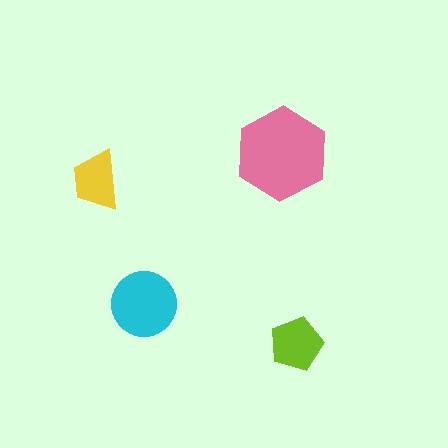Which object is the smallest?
The yellow trapezoid.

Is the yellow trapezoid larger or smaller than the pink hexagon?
Smaller.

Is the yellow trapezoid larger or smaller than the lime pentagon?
Smaller.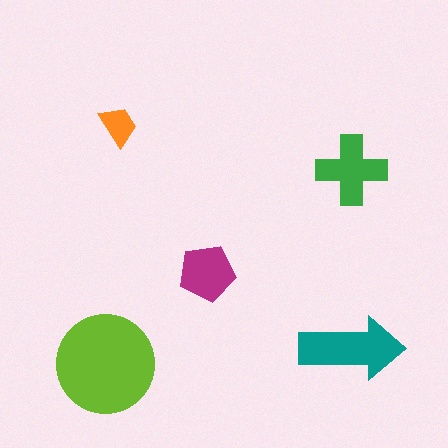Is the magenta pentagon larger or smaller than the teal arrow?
Smaller.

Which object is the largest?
The lime circle.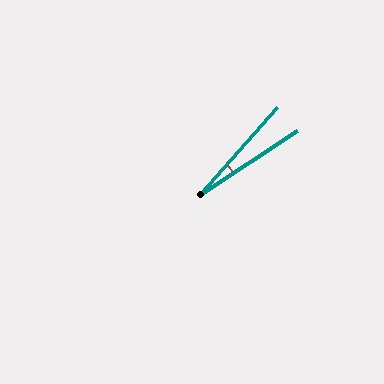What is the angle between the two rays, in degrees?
Approximately 15 degrees.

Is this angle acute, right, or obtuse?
It is acute.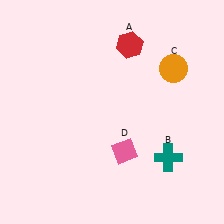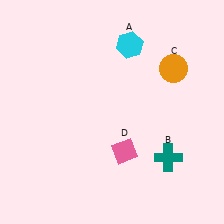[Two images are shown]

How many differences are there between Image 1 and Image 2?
There is 1 difference between the two images.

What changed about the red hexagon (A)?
In Image 1, A is red. In Image 2, it changed to cyan.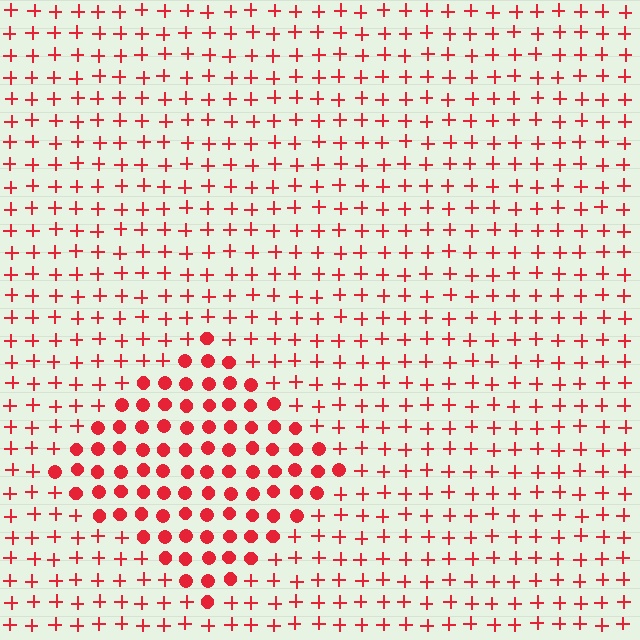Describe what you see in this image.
The image is filled with small red elements arranged in a uniform grid. A diamond-shaped region contains circles, while the surrounding area contains plus signs. The boundary is defined purely by the change in element shape.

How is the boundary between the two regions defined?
The boundary is defined by a change in element shape: circles inside vs. plus signs outside. All elements share the same color and spacing.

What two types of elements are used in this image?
The image uses circles inside the diamond region and plus signs outside it.